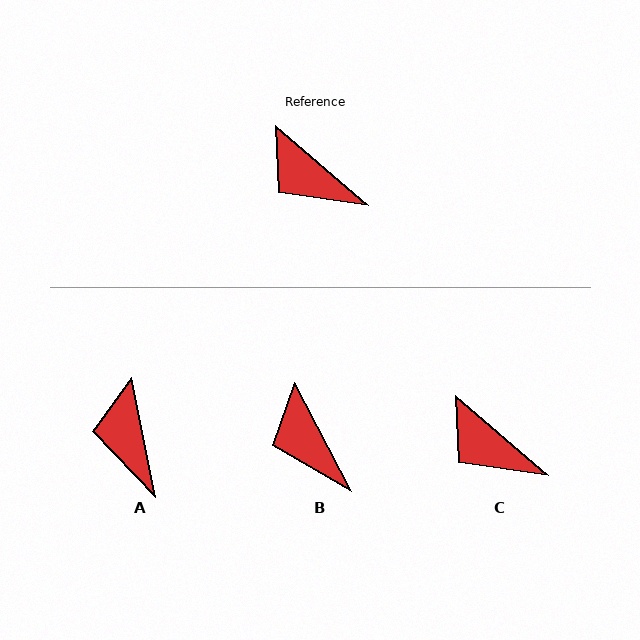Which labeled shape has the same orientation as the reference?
C.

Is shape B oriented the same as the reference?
No, it is off by about 21 degrees.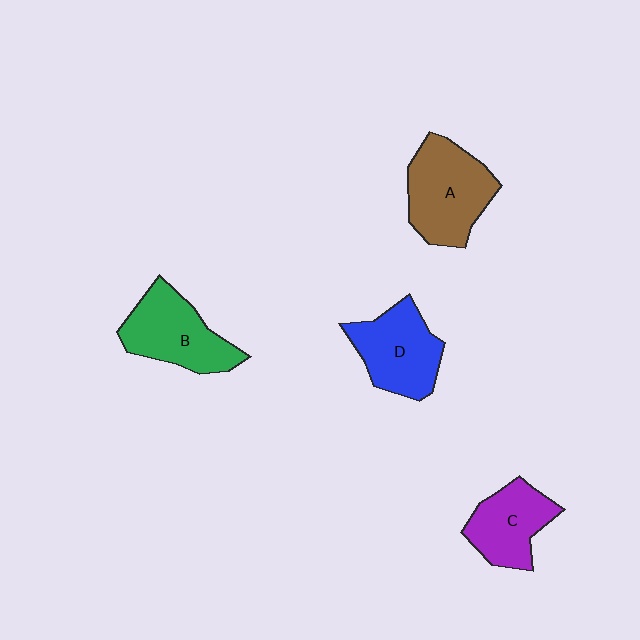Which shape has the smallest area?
Shape C (purple).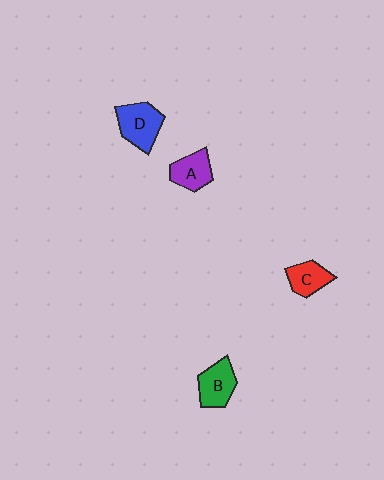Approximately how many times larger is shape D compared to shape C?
Approximately 1.4 times.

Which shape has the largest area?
Shape D (blue).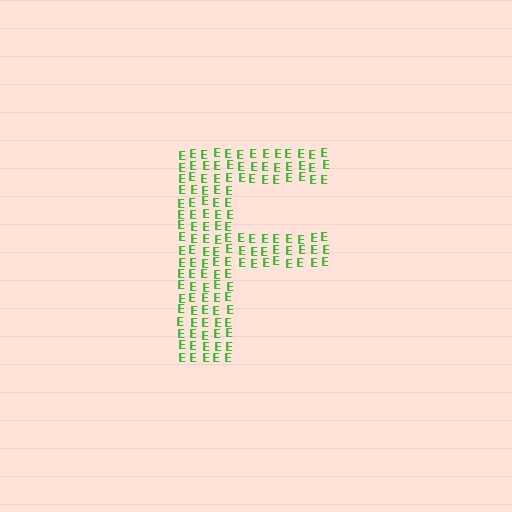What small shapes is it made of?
It is made of small letter E's.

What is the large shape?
The large shape is the letter F.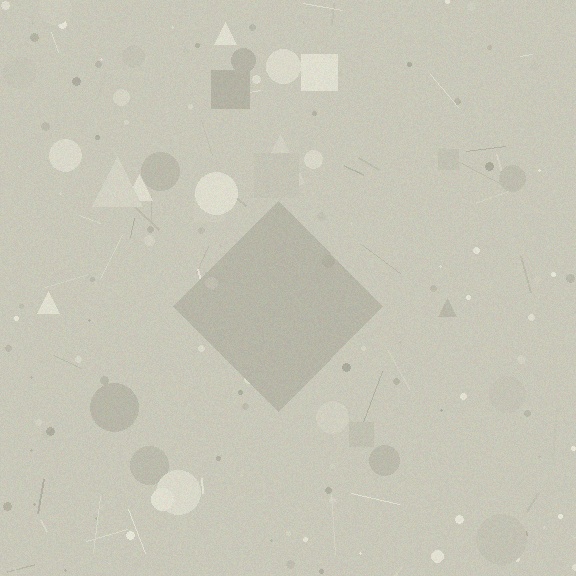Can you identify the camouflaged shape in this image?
The camouflaged shape is a diamond.